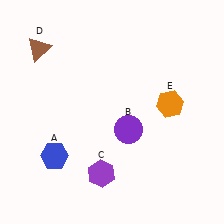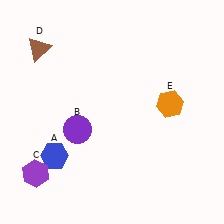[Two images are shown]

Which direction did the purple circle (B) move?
The purple circle (B) moved left.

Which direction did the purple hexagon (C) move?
The purple hexagon (C) moved left.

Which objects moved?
The objects that moved are: the purple circle (B), the purple hexagon (C).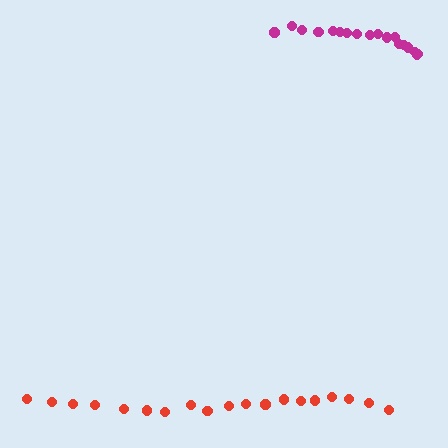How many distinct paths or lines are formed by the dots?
There are 2 distinct paths.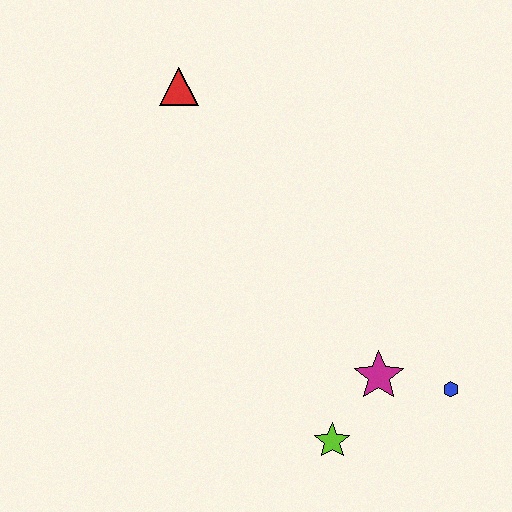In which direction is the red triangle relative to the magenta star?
The red triangle is above the magenta star.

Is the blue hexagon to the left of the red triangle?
No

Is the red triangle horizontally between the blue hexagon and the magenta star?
No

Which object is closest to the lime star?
The magenta star is closest to the lime star.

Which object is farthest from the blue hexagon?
The red triangle is farthest from the blue hexagon.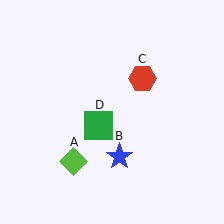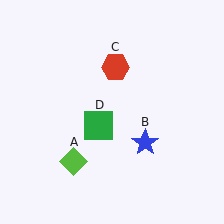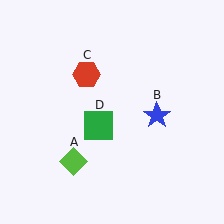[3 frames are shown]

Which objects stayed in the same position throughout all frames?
Lime diamond (object A) and green square (object D) remained stationary.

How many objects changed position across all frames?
2 objects changed position: blue star (object B), red hexagon (object C).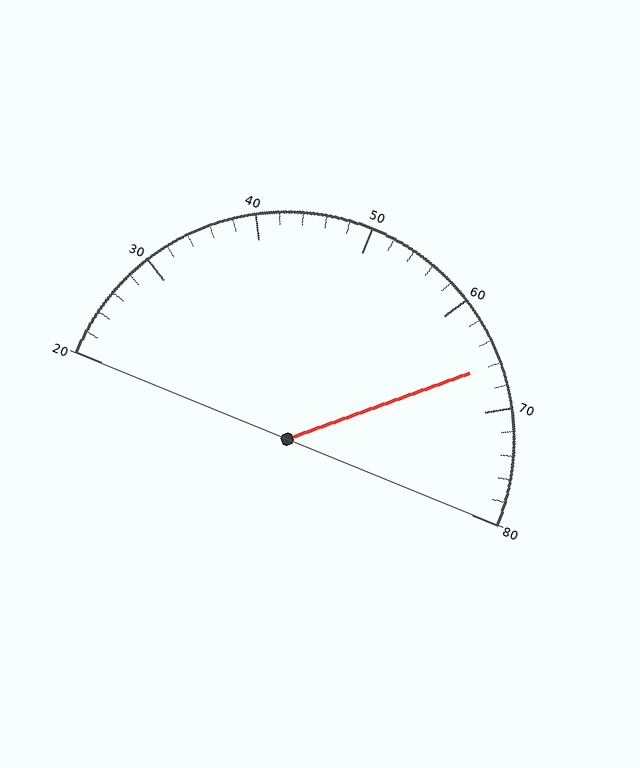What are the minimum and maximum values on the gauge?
The gauge ranges from 20 to 80.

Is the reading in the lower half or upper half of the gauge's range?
The reading is in the upper half of the range (20 to 80).